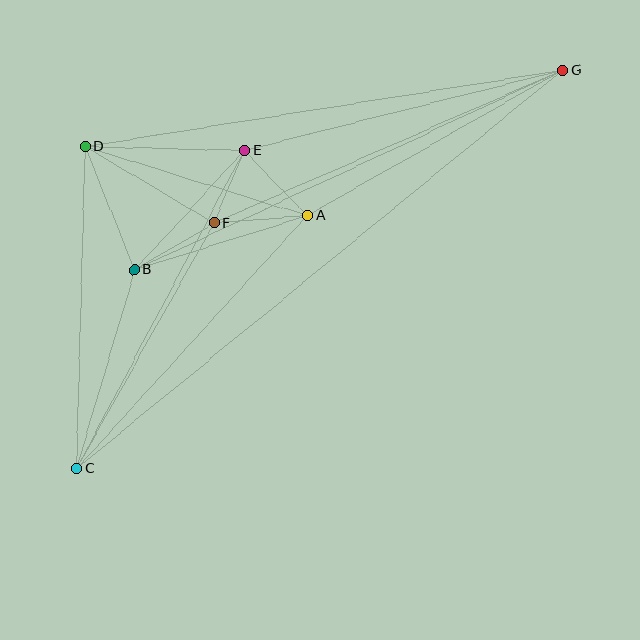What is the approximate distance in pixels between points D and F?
The distance between D and F is approximately 150 pixels.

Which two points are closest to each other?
Points E and F are closest to each other.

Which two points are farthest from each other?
Points C and G are farthest from each other.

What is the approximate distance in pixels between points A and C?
The distance between A and C is approximately 342 pixels.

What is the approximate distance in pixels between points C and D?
The distance between C and D is approximately 322 pixels.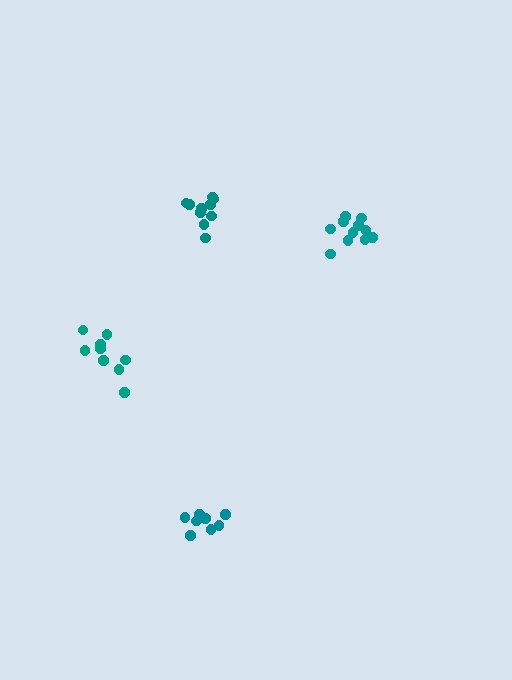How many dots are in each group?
Group 1: 11 dots, Group 2: 8 dots, Group 3: 9 dots, Group 4: 10 dots (38 total).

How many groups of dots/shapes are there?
There are 4 groups.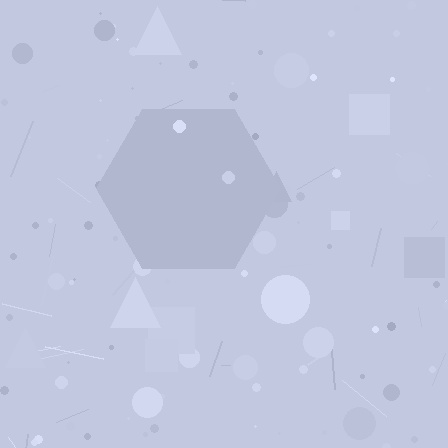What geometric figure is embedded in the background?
A hexagon is embedded in the background.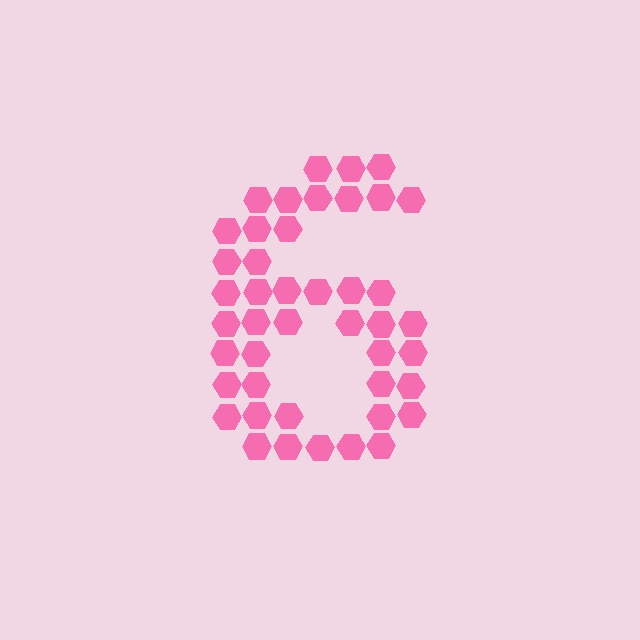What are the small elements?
The small elements are hexagons.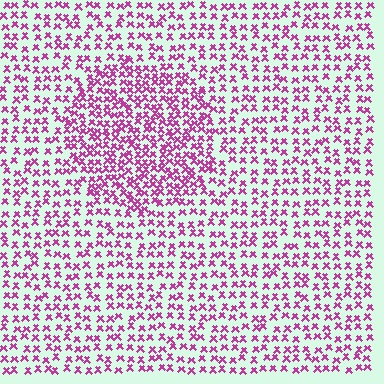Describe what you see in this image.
The image contains small magenta elements arranged at two different densities. A circle-shaped region is visible where the elements are more densely packed than the surrounding area.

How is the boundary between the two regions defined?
The boundary is defined by a change in element density (approximately 1.7x ratio). All elements are the same color, size, and shape.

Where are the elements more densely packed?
The elements are more densely packed inside the circle boundary.